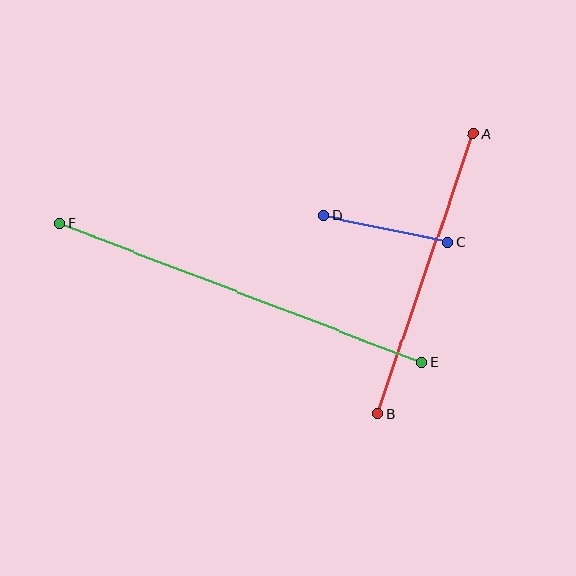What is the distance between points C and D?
The distance is approximately 127 pixels.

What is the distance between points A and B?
The distance is approximately 296 pixels.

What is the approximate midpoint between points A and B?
The midpoint is at approximately (425, 274) pixels.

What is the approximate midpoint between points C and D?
The midpoint is at approximately (386, 229) pixels.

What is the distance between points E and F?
The distance is approximately 389 pixels.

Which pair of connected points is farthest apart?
Points E and F are farthest apart.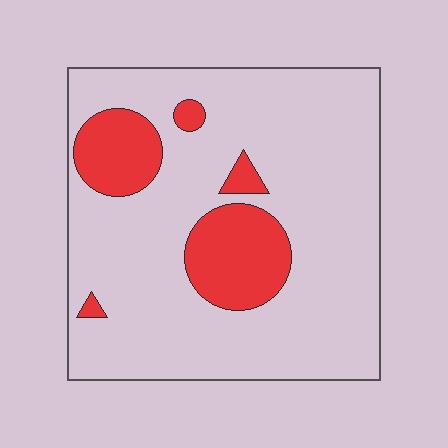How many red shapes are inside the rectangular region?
5.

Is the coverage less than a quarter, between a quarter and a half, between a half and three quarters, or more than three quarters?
Less than a quarter.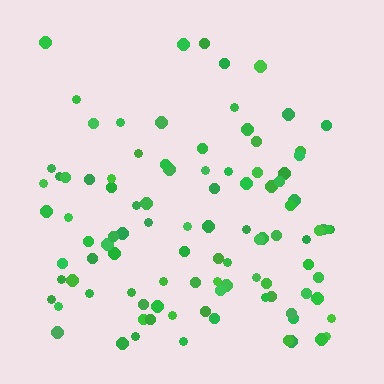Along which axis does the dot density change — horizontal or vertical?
Vertical.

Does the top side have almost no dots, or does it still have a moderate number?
Still a moderate number, just noticeably fewer than the bottom.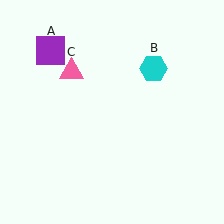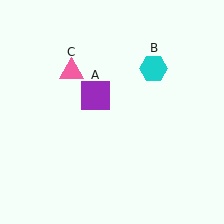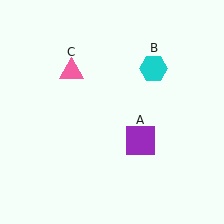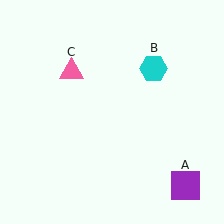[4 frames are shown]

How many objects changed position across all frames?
1 object changed position: purple square (object A).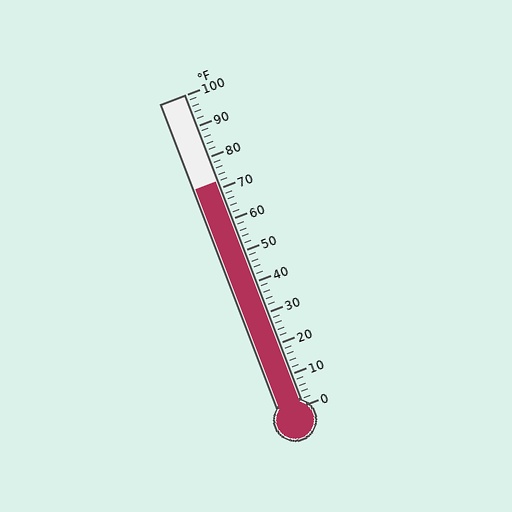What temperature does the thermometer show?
The thermometer shows approximately 72°F.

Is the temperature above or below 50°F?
The temperature is above 50°F.